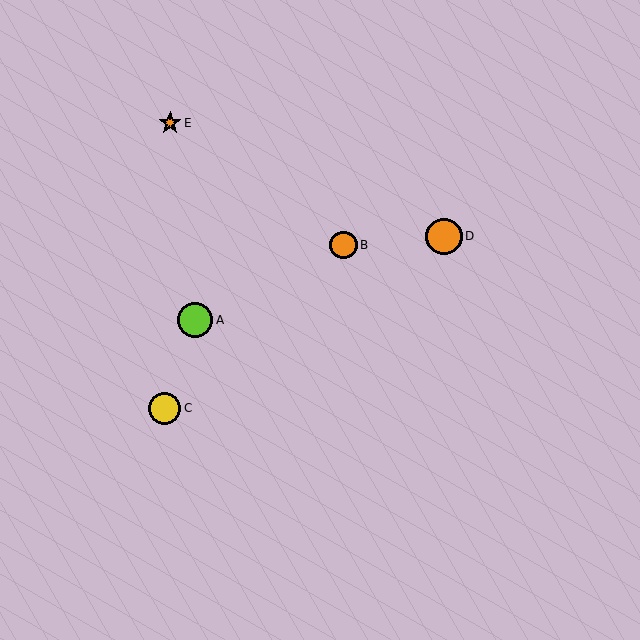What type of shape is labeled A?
Shape A is a lime circle.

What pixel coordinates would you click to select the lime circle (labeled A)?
Click at (195, 320) to select the lime circle A.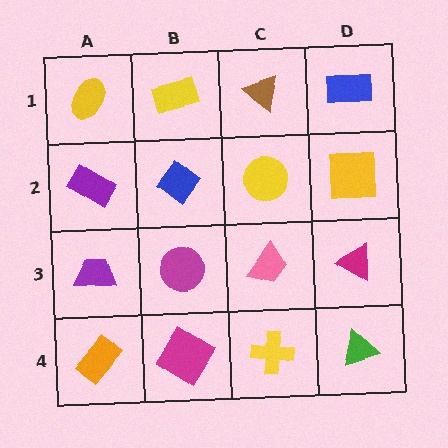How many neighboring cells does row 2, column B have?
4.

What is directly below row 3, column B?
A magenta diamond.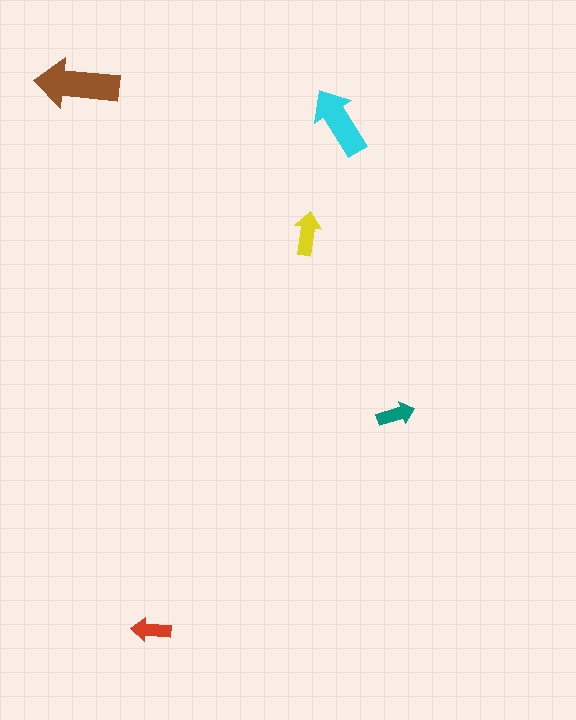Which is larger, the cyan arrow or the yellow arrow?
The cyan one.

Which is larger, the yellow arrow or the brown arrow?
The brown one.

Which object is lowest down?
The red arrow is bottommost.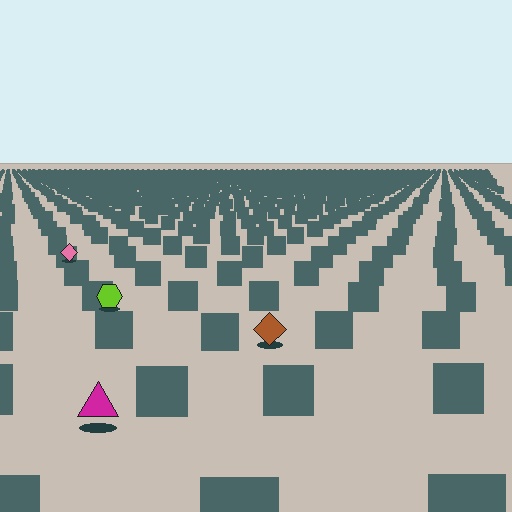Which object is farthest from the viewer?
The pink diamond is farthest from the viewer. It appears smaller and the ground texture around it is denser.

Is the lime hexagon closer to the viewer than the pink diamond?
Yes. The lime hexagon is closer — you can tell from the texture gradient: the ground texture is coarser near it.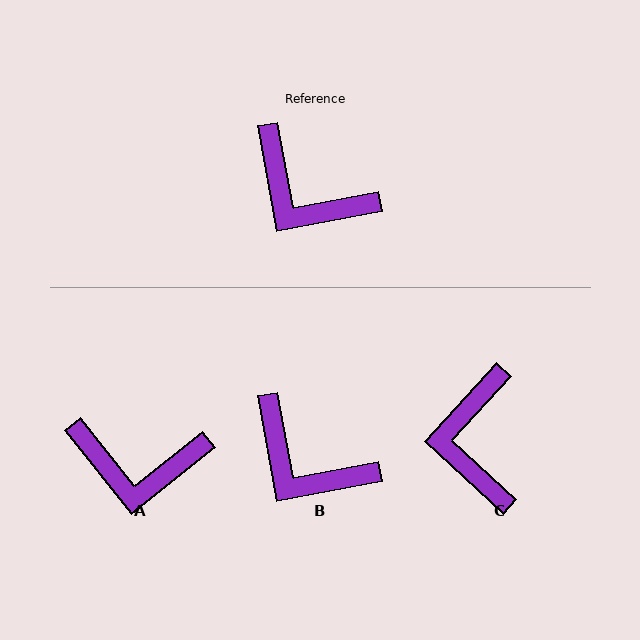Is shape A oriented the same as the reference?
No, it is off by about 28 degrees.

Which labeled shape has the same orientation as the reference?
B.